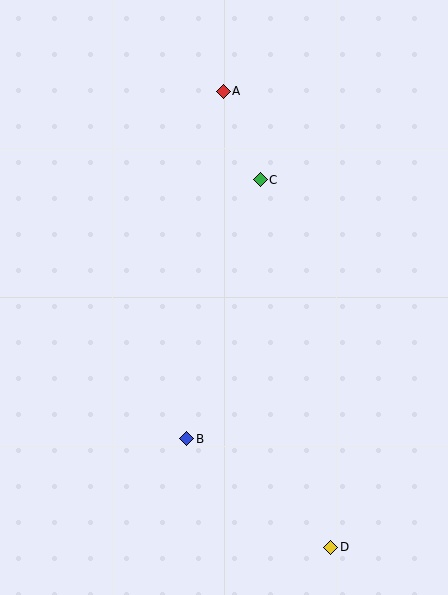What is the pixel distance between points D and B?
The distance between D and B is 180 pixels.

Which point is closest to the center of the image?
Point C at (260, 180) is closest to the center.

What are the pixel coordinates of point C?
Point C is at (260, 180).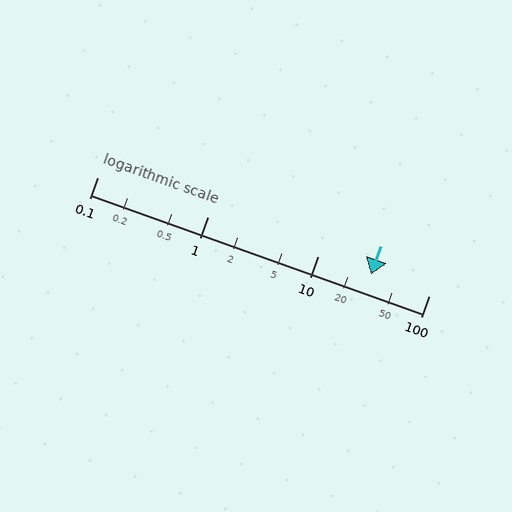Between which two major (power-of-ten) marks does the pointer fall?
The pointer is between 10 and 100.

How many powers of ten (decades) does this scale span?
The scale spans 3 decades, from 0.1 to 100.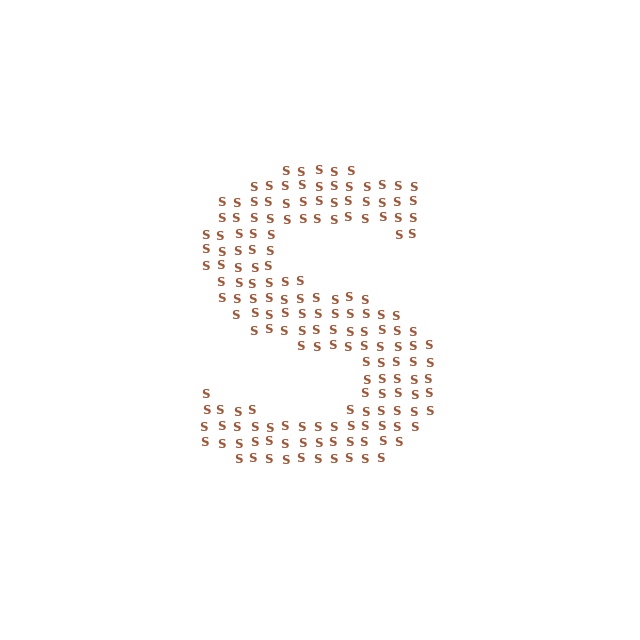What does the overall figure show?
The overall figure shows the letter S.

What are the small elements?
The small elements are letter S's.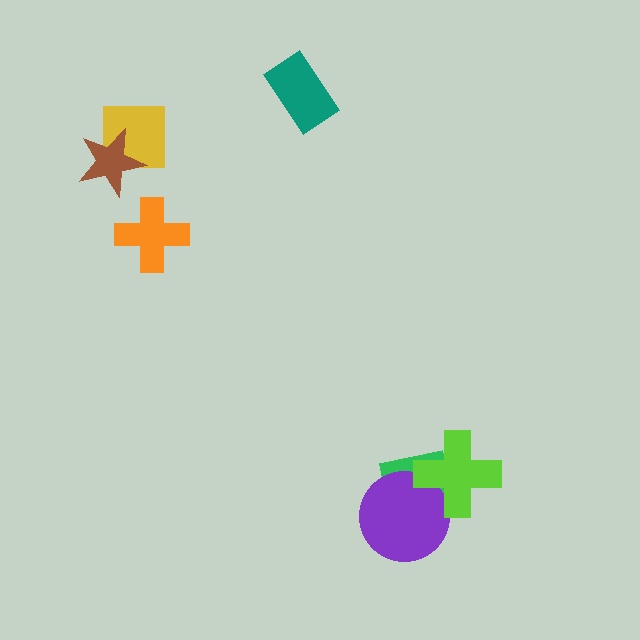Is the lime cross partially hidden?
No, no other shape covers it.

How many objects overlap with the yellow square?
1 object overlaps with the yellow square.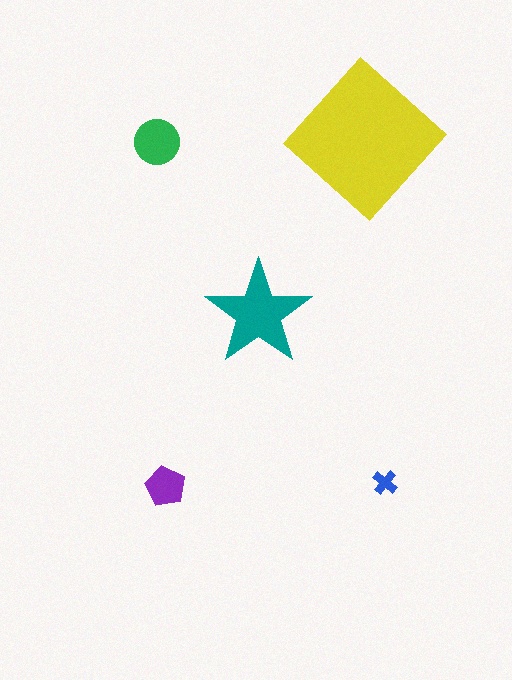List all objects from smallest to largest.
The blue cross, the purple pentagon, the green circle, the teal star, the yellow diamond.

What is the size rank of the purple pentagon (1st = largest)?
4th.